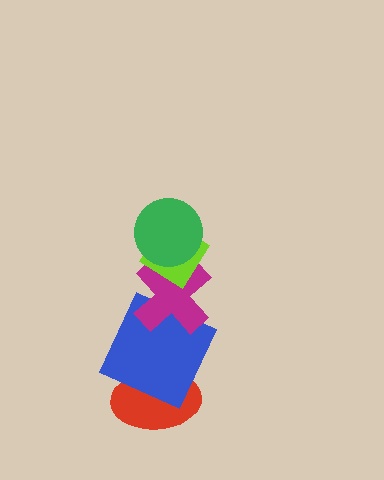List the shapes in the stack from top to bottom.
From top to bottom: the green circle, the lime diamond, the magenta cross, the blue square, the red ellipse.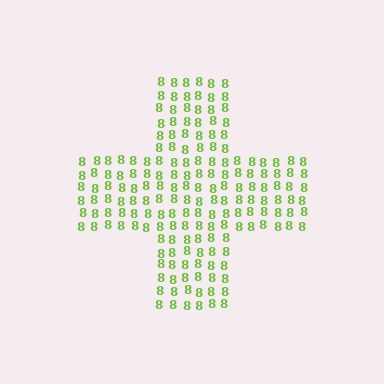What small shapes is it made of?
It is made of small digit 8's.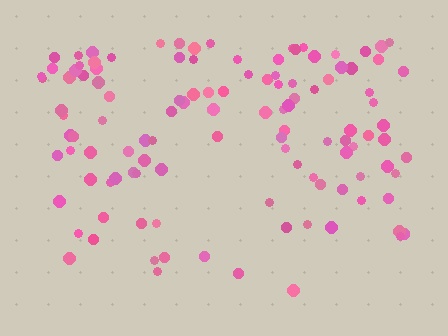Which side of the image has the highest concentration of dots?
The top.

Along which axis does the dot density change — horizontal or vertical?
Vertical.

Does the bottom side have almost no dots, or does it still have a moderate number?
Still a moderate number, just noticeably fewer than the top.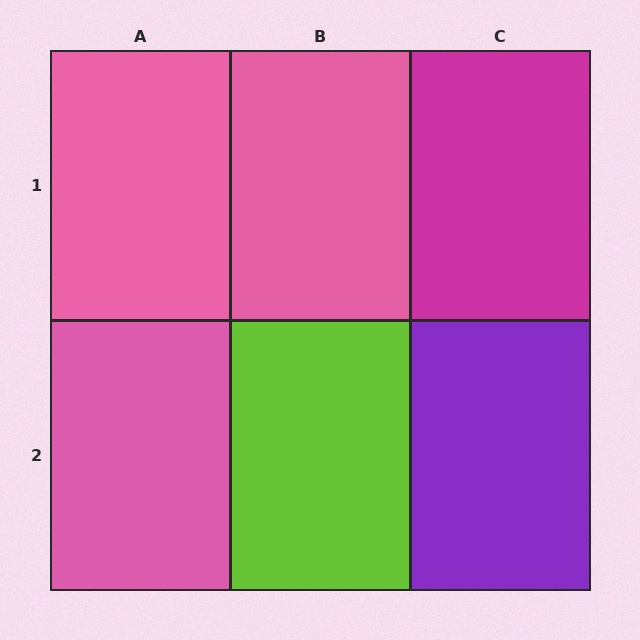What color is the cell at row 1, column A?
Pink.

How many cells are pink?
3 cells are pink.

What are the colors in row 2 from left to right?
Pink, lime, purple.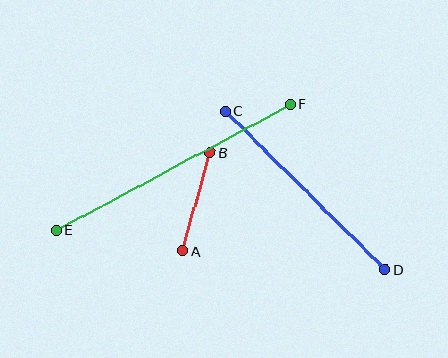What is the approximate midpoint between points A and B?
The midpoint is at approximately (197, 202) pixels.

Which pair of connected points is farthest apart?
Points E and F are farthest apart.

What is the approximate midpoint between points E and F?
The midpoint is at approximately (173, 167) pixels.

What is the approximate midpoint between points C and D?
The midpoint is at approximately (305, 190) pixels.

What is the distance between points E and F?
The distance is approximately 266 pixels.